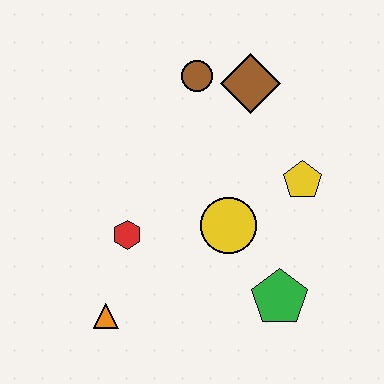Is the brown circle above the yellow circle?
Yes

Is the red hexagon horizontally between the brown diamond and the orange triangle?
Yes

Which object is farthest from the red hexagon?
The brown diamond is farthest from the red hexagon.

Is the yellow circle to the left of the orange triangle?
No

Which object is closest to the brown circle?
The brown diamond is closest to the brown circle.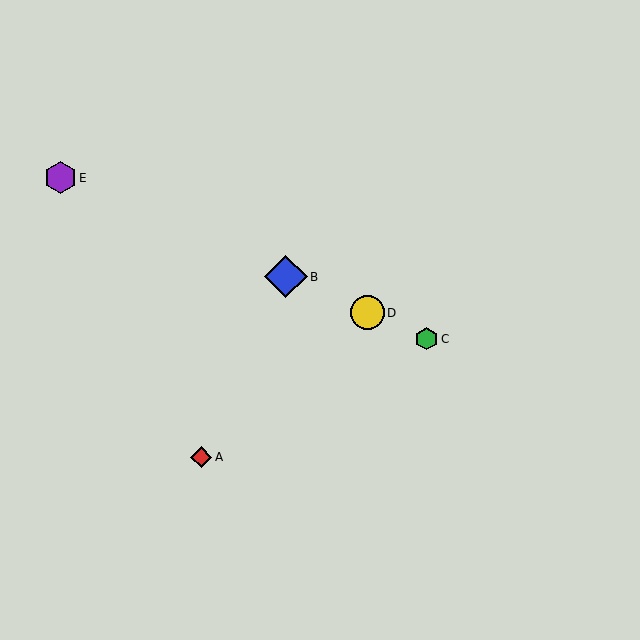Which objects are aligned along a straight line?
Objects B, C, D, E are aligned along a straight line.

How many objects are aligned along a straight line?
4 objects (B, C, D, E) are aligned along a straight line.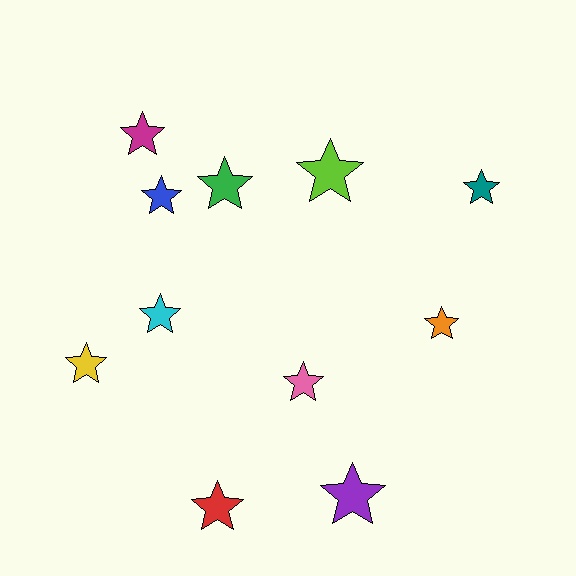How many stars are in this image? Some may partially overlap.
There are 11 stars.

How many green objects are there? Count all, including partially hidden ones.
There is 1 green object.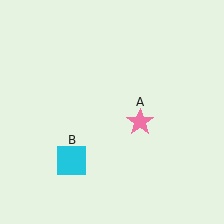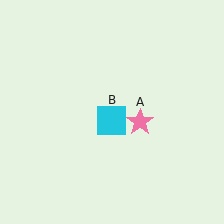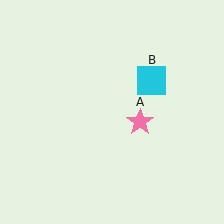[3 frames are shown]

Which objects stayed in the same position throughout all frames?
Pink star (object A) remained stationary.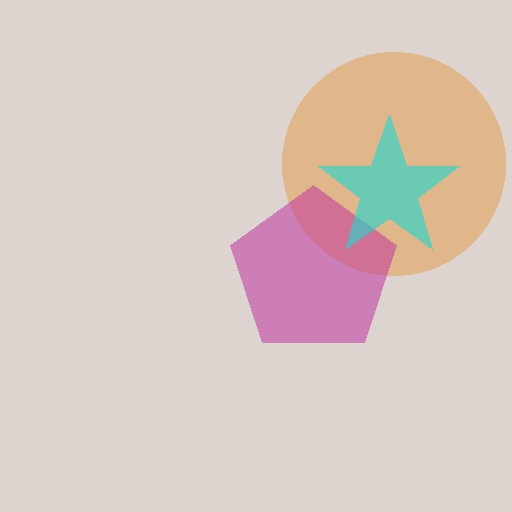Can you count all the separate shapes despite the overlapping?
Yes, there are 3 separate shapes.